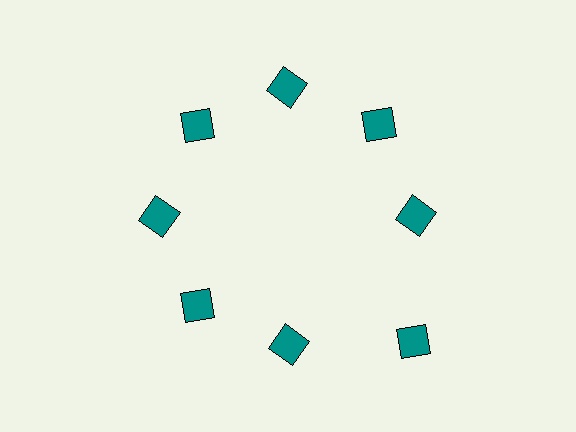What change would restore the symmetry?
The symmetry would be restored by moving it inward, back onto the ring so that all 8 diamonds sit at equal angles and equal distance from the center.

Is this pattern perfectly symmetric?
No. The 8 teal diamonds are arranged in a ring, but one element near the 4 o'clock position is pushed outward from the center, breaking the 8-fold rotational symmetry.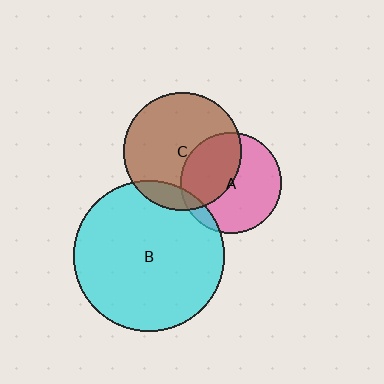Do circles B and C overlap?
Yes.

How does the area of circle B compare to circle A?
Approximately 2.2 times.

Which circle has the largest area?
Circle B (cyan).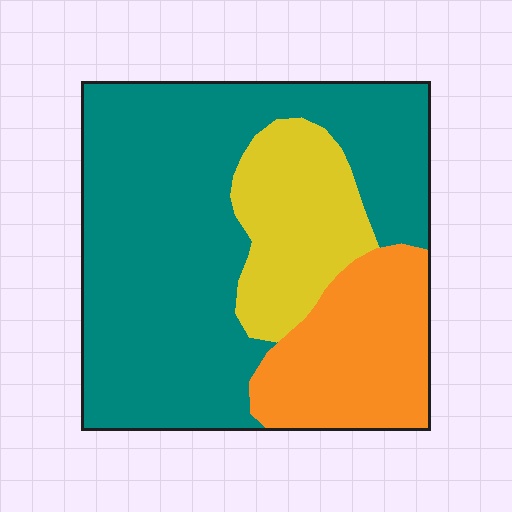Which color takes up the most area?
Teal, at roughly 60%.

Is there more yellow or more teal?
Teal.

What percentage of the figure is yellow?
Yellow takes up between a sixth and a third of the figure.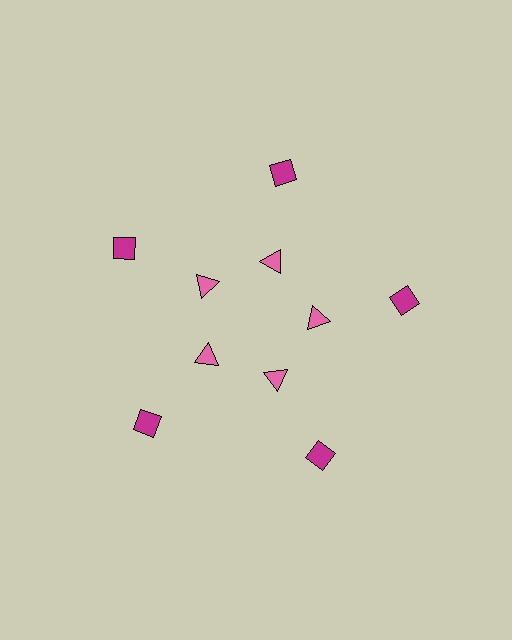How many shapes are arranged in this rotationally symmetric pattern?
There are 10 shapes, arranged in 5 groups of 2.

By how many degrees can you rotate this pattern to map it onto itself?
The pattern maps onto itself every 72 degrees of rotation.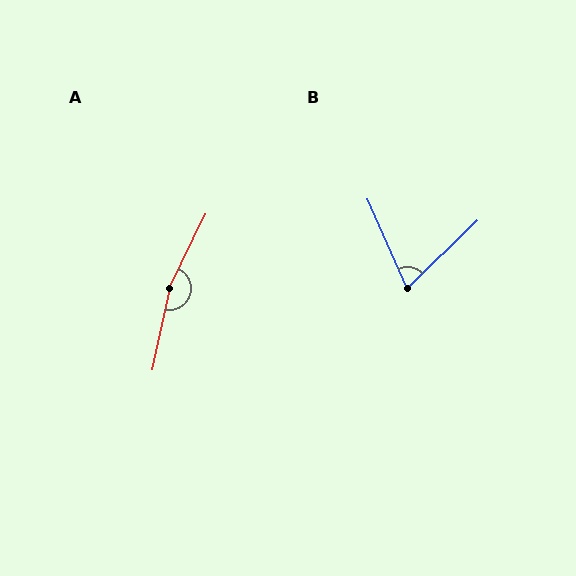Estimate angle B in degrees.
Approximately 70 degrees.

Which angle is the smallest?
B, at approximately 70 degrees.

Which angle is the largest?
A, at approximately 166 degrees.